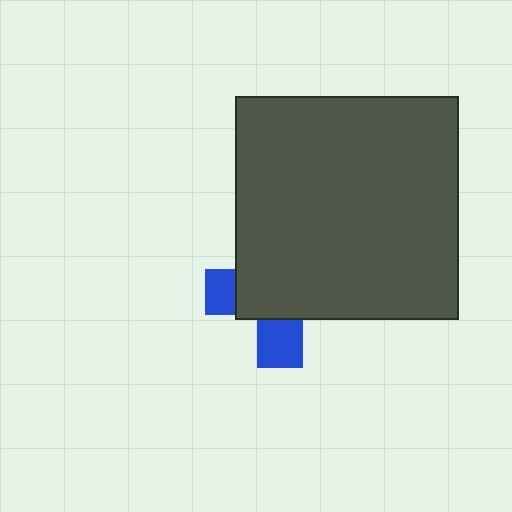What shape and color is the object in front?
The object in front is a dark gray square.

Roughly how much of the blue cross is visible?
A small part of it is visible (roughly 31%).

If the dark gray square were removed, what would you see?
You would see the complete blue cross.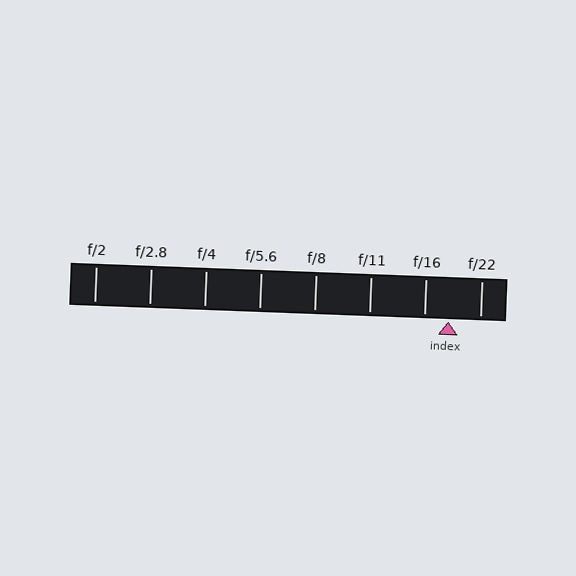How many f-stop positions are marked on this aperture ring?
There are 8 f-stop positions marked.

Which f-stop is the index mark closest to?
The index mark is closest to f/16.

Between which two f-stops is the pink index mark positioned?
The index mark is between f/16 and f/22.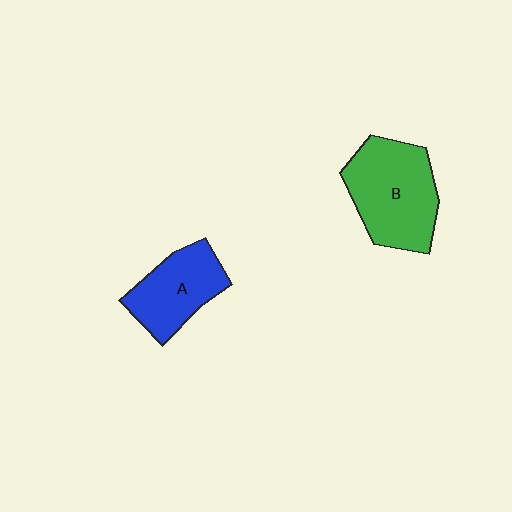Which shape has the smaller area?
Shape A (blue).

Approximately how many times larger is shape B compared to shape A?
Approximately 1.4 times.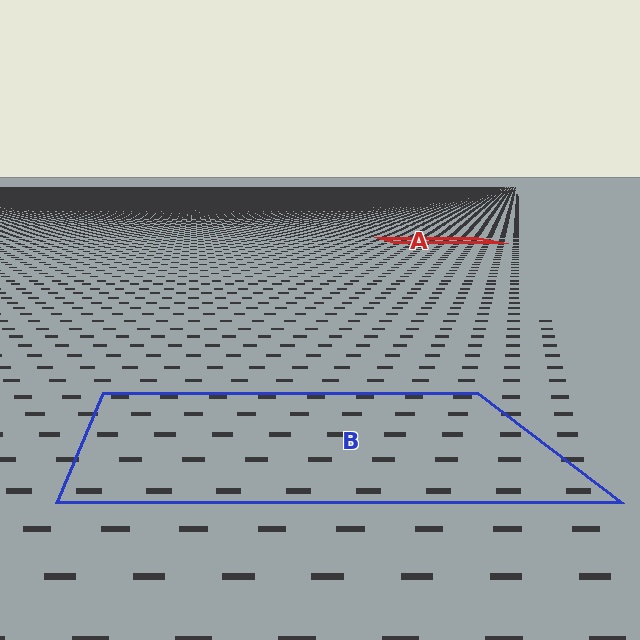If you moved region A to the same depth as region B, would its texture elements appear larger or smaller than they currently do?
They would appear larger. At a closer depth, the same texture elements are projected at a bigger on-screen size.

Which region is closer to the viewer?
Region B is closer. The texture elements there are larger and more spread out.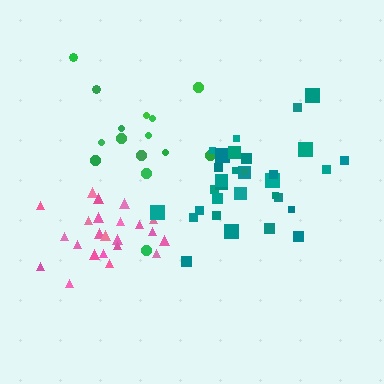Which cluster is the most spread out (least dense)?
Green.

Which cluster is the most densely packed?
Pink.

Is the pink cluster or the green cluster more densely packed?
Pink.